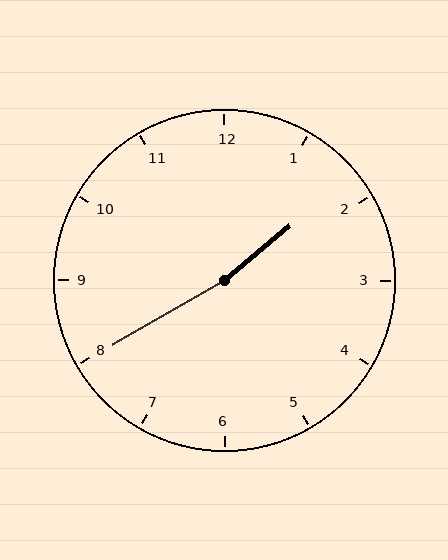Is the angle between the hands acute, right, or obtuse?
It is obtuse.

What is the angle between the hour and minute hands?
Approximately 170 degrees.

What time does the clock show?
1:40.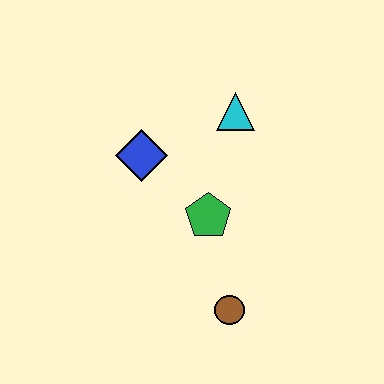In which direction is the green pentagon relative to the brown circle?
The green pentagon is above the brown circle.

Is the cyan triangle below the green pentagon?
No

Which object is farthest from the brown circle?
The cyan triangle is farthest from the brown circle.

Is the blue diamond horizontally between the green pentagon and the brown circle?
No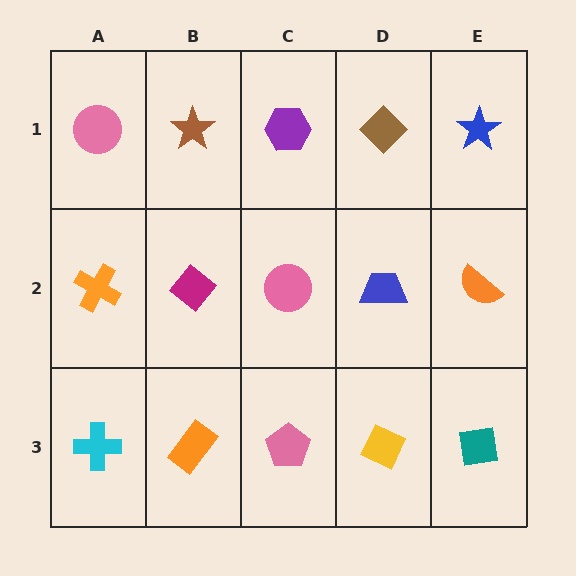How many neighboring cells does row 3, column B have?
3.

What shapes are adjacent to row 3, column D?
A blue trapezoid (row 2, column D), a pink pentagon (row 3, column C), a teal square (row 3, column E).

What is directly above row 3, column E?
An orange semicircle.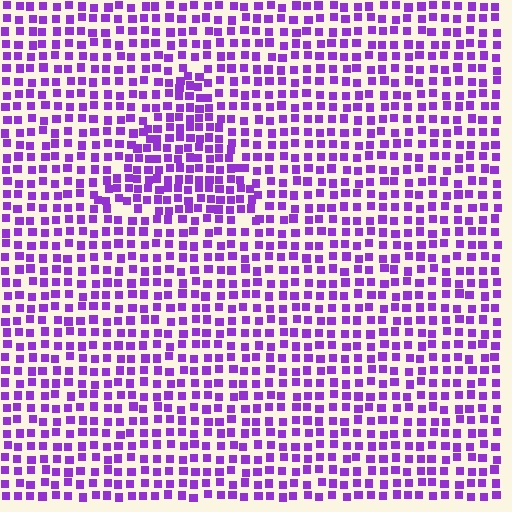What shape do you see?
I see a triangle.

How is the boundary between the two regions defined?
The boundary is defined by a change in element density (approximately 1.5x ratio). All elements are the same color, size, and shape.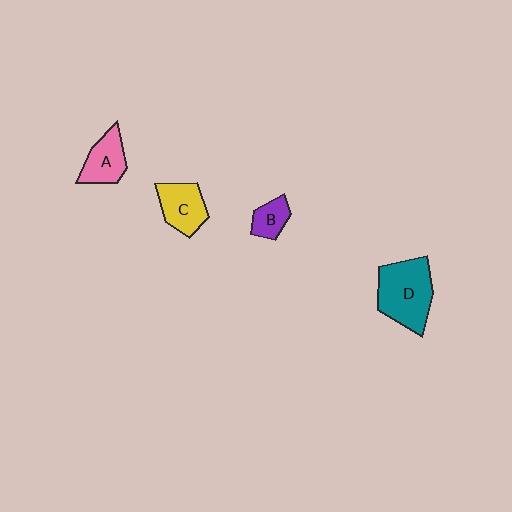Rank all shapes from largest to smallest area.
From largest to smallest: D (teal), C (yellow), A (pink), B (purple).